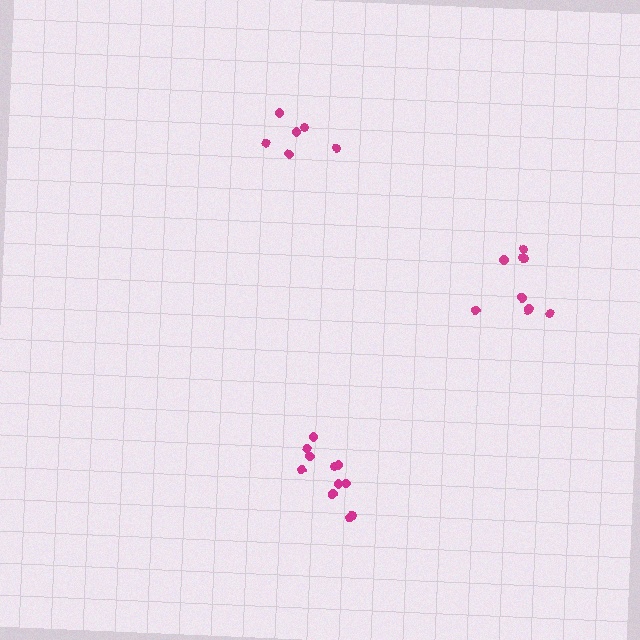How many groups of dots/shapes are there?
There are 3 groups.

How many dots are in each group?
Group 1: 9 dots, Group 2: 11 dots, Group 3: 6 dots (26 total).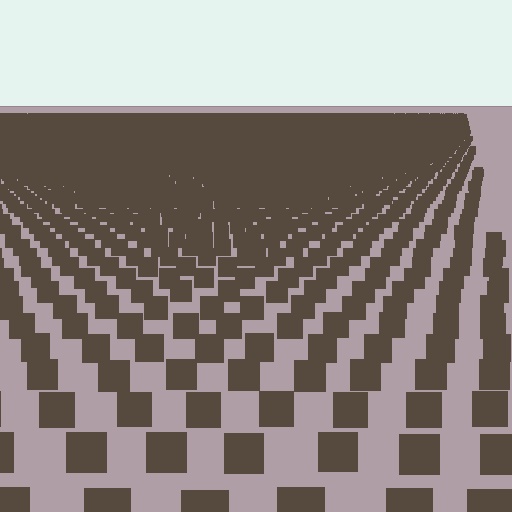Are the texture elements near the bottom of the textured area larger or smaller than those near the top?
Larger. Near the bottom, elements are closer to the viewer and appear at a bigger on-screen size.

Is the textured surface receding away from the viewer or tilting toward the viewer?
The surface is receding away from the viewer. Texture elements get smaller and denser toward the top.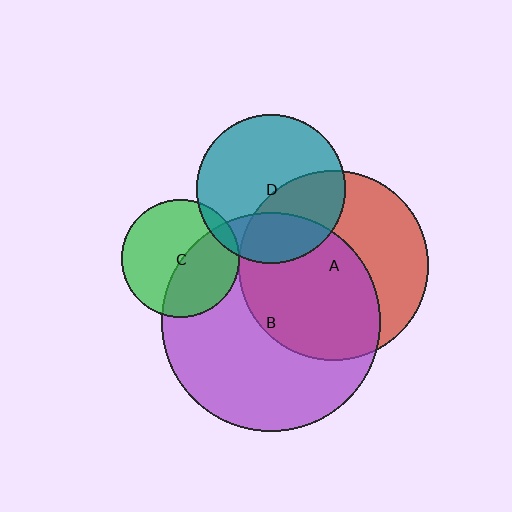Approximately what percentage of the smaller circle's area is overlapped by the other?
Approximately 25%.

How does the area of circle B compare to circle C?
Approximately 3.5 times.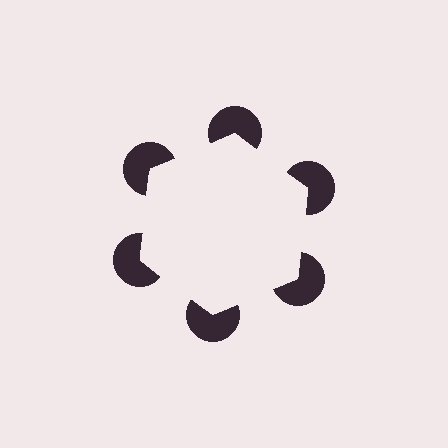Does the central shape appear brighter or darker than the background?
It typically appears slightly brighter than the background, even though no actual brightness change is drawn.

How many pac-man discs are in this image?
There are 6 — one at each vertex of the illusory hexagon.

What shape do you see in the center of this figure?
An illusory hexagon — its edges are inferred from the aligned wedge cuts in the pac-man discs, not physically drawn.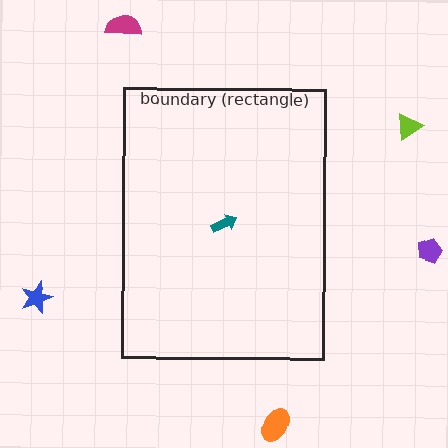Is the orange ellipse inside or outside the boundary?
Outside.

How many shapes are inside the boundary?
1 inside, 5 outside.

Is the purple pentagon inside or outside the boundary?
Outside.